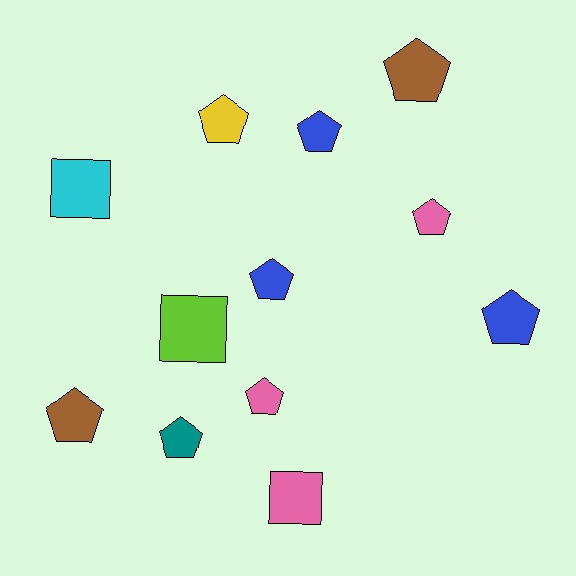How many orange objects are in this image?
There are no orange objects.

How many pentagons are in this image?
There are 9 pentagons.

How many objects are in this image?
There are 12 objects.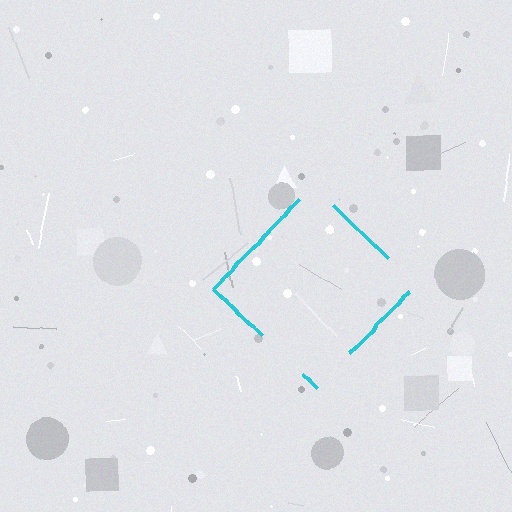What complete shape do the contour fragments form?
The contour fragments form a diamond.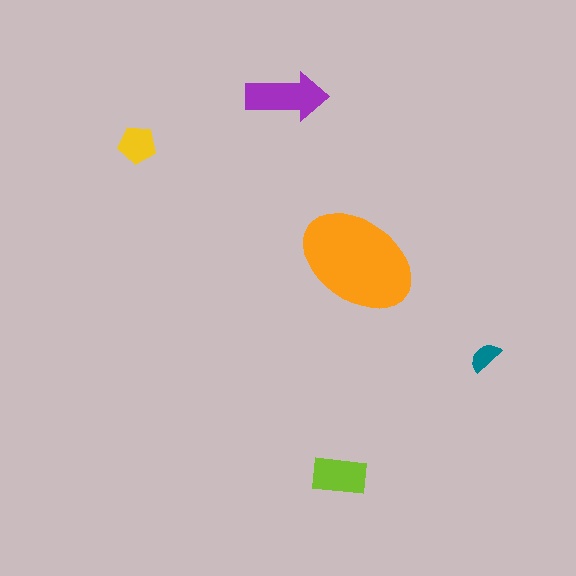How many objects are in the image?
There are 5 objects in the image.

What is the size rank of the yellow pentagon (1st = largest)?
4th.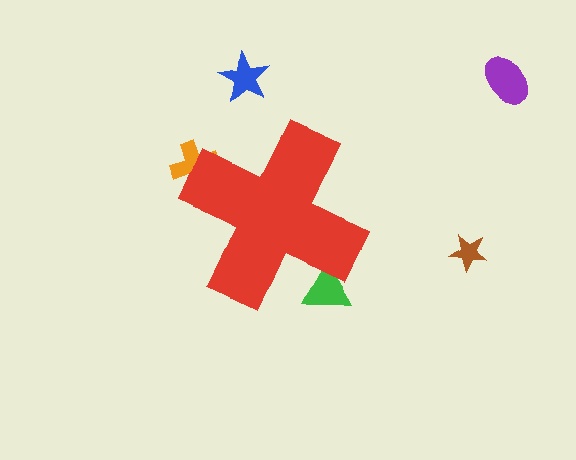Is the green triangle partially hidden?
Yes, the green triangle is partially hidden behind the red cross.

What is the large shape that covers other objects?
A red cross.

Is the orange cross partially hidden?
Yes, the orange cross is partially hidden behind the red cross.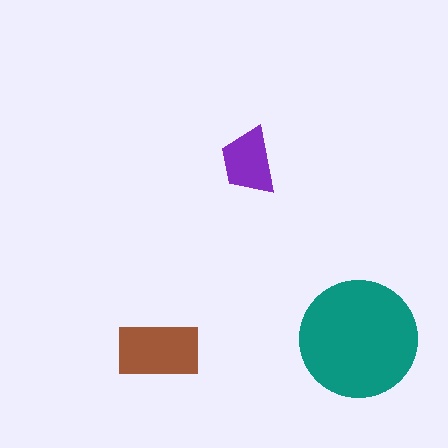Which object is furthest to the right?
The teal circle is rightmost.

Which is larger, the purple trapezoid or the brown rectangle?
The brown rectangle.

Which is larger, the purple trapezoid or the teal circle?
The teal circle.